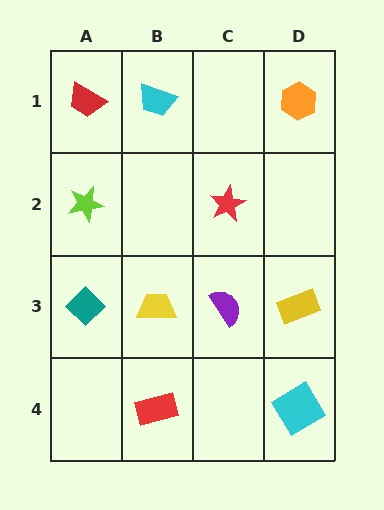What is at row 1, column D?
An orange hexagon.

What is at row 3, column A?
A teal diamond.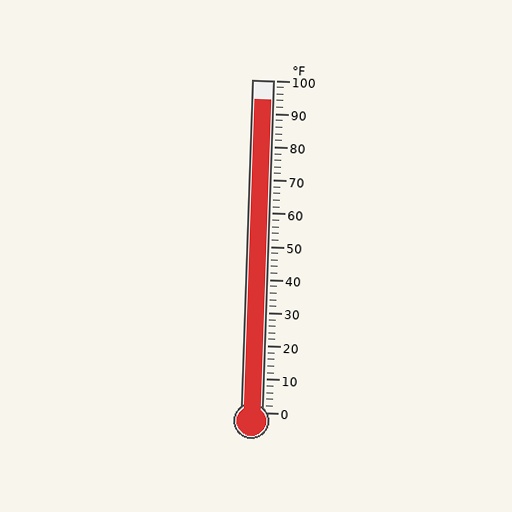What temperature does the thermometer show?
The thermometer shows approximately 94°F.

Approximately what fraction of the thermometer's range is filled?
The thermometer is filled to approximately 95% of its range.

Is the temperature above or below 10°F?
The temperature is above 10°F.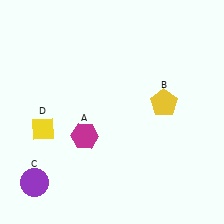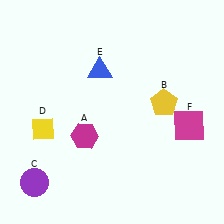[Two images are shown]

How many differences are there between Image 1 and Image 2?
There are 2 differences between the two images.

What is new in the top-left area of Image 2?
A blue triangle (E) was added in the top-left area of Image 2.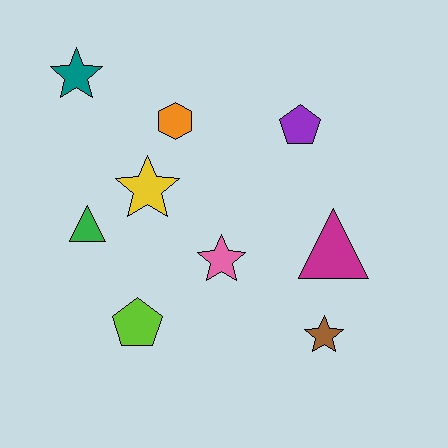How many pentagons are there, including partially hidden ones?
There are 2 pentagons.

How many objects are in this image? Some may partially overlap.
There are 9 objects.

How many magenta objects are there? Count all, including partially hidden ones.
There is 1 magenta object.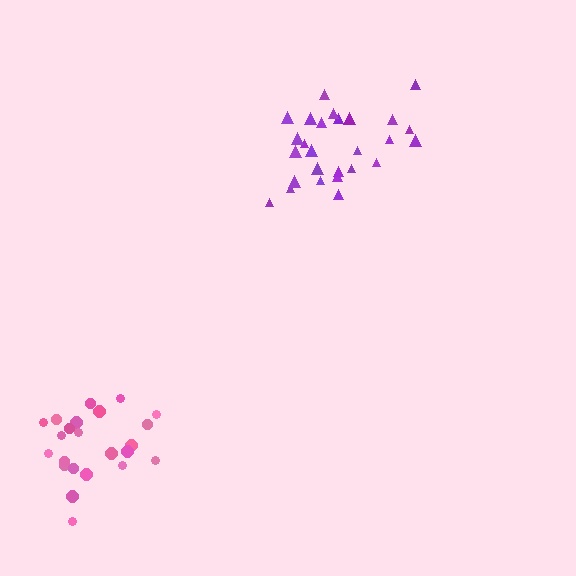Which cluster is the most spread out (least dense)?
Pink.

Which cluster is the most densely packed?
Purple.